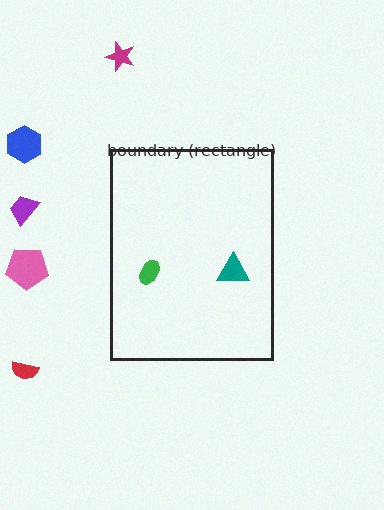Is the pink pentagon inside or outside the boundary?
Outside.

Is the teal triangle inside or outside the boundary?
Inside.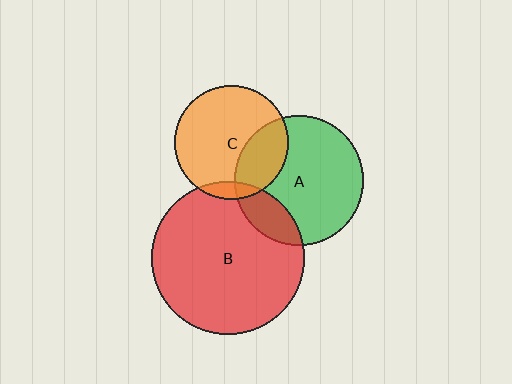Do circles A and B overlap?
Yes.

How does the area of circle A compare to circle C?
Approximately 1.3 times.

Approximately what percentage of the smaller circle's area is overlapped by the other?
Approximately 20%.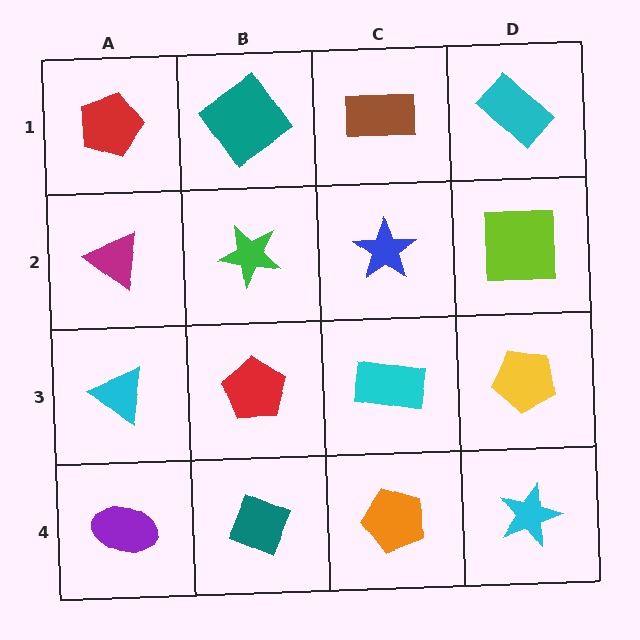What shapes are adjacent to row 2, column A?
A red pentagon (row 1, column A), a cyan triangle (row 3, column A), a green star (row 2, column B).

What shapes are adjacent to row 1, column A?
A magenta triangle (row 2, column A), a teal diamond (row 1, column B).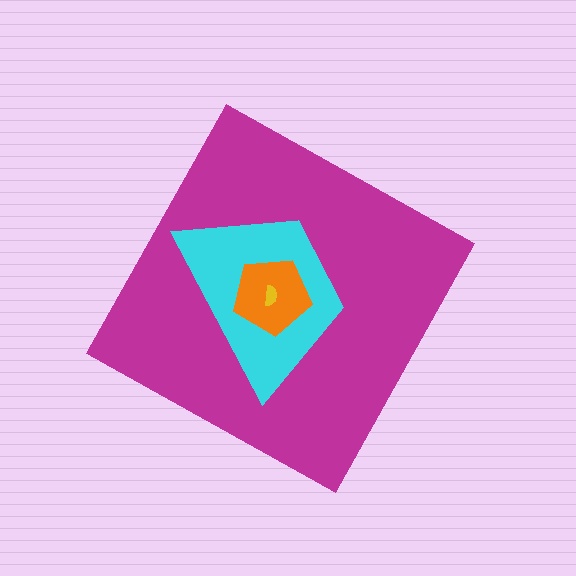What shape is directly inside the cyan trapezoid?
The orange pentagon.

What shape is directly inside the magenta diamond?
The cyan trapezoid.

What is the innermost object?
The yellow semicircle.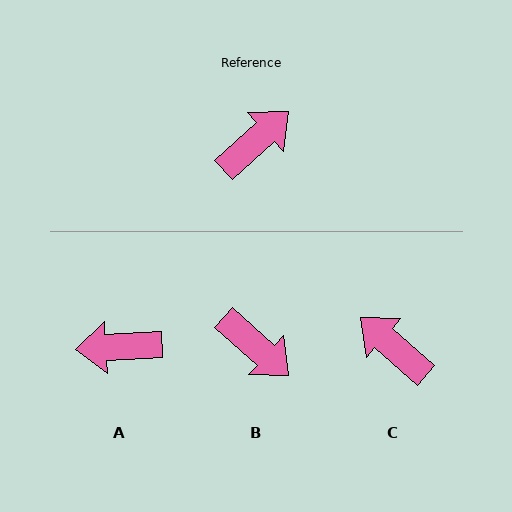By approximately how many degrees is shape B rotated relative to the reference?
Approximately 84 degrees clockwise.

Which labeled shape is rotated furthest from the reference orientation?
A, about 141 degrees away.